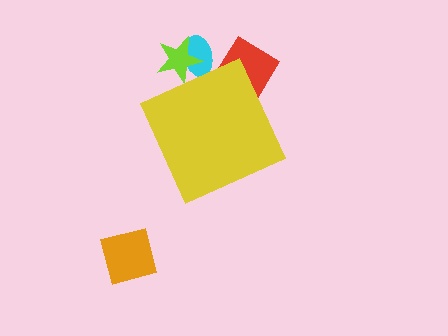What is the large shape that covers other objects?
A yellow diamond.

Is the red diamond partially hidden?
Yes, the red diamond is partially hidden behind the yellow diamond.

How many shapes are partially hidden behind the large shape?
3 shapes are partially hidden.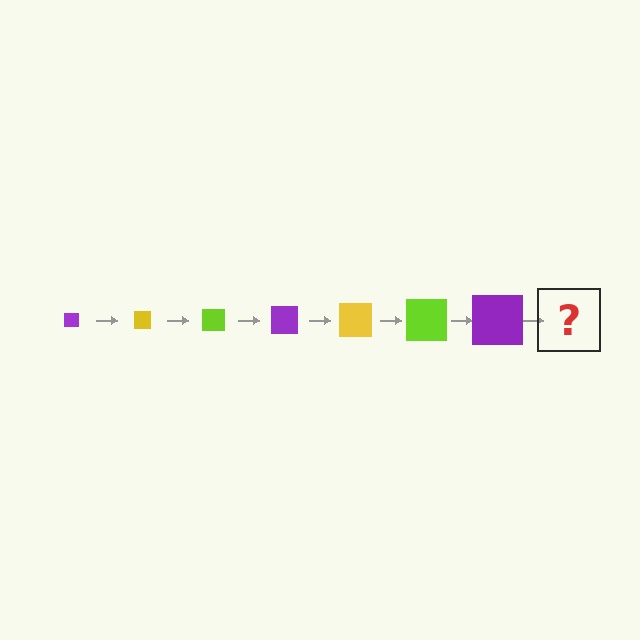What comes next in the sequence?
The next element should be a yellow square, larger than the previous one.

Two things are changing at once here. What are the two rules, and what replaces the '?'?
The two rules are that the square grows larger each step and the color cycles through purple, yellow, and lime. The '?' should be a yellow square, larger than the previous one.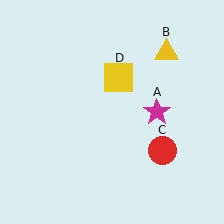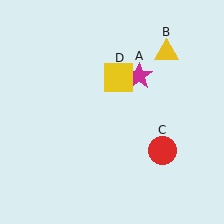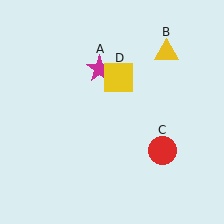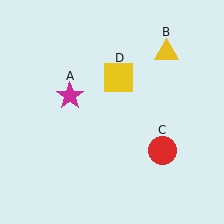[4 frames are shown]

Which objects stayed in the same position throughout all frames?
Yellow triangle (object B) and red circle (object C) and yellow square (object D) remained stationary.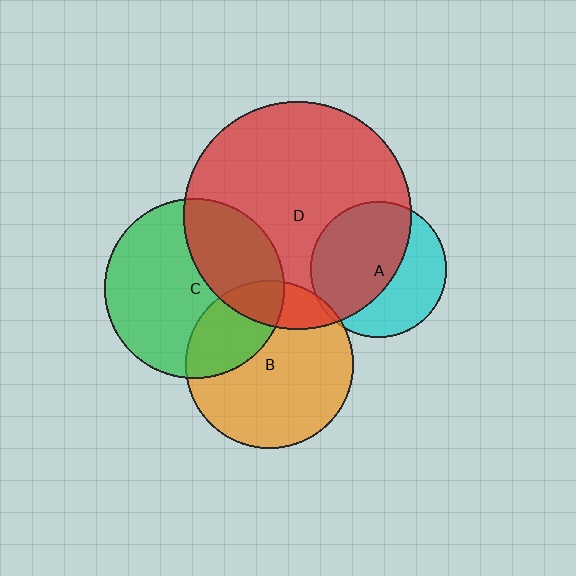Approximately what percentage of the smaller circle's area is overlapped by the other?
Approximately 20%.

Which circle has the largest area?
Circle D (red).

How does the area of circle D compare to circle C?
Approximately 1.6 times.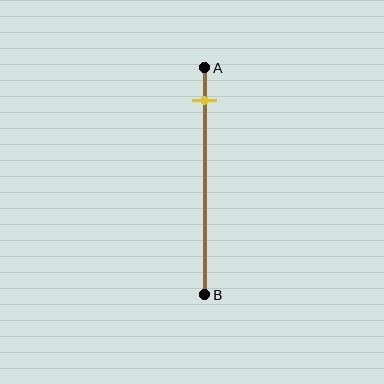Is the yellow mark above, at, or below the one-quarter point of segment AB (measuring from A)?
The yellow mark is above the one-quarter point of segment AB.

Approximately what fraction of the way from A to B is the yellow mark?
The yellow mark is approximately 15% of the way from A to B.